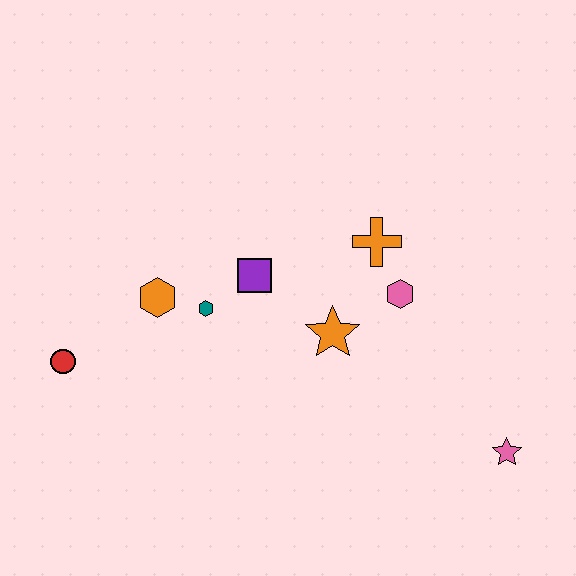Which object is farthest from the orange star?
The red circle is farthest from the orange star.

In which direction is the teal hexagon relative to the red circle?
The teal hexagon is to the right of the red circle.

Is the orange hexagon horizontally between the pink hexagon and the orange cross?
No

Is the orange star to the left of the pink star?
Yes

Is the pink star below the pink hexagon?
Yes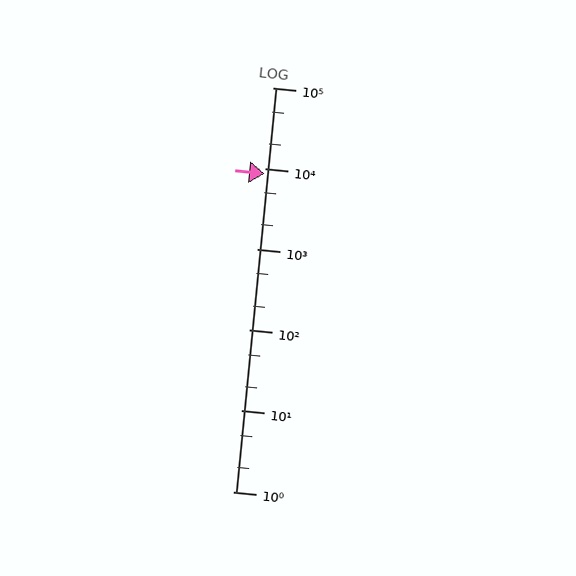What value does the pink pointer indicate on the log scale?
The pointer indicates approximately 8600.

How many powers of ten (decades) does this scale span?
The scale spans 5 decades, from 1 to 100000.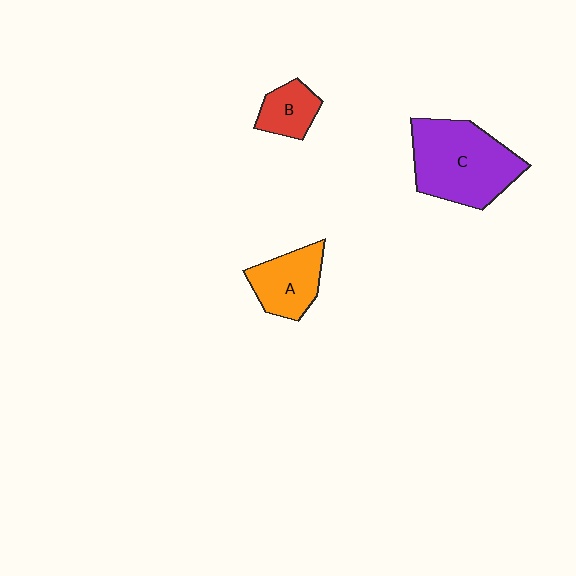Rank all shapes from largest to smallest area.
From largest to smallest: C (purple), A (orange), B (red).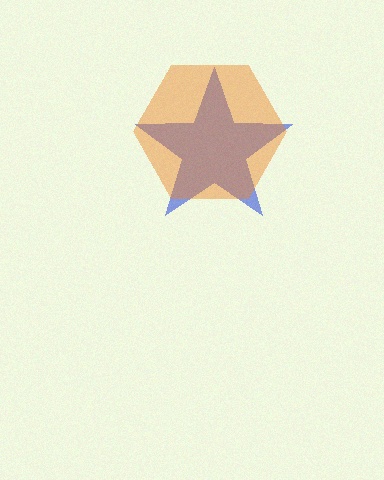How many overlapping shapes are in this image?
There are 2 overlapping shapes in the image.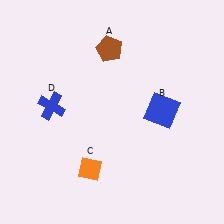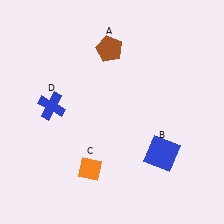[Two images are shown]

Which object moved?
The blue square (B) moved down.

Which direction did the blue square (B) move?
The blue square (B) moved down.